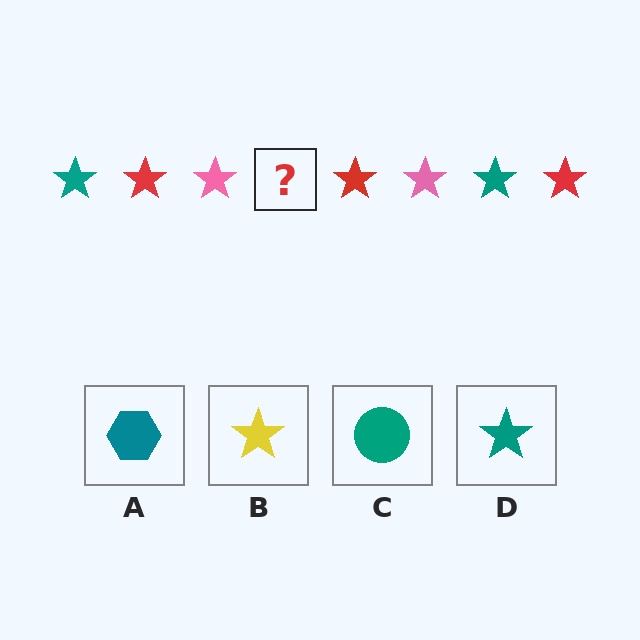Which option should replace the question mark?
Option D.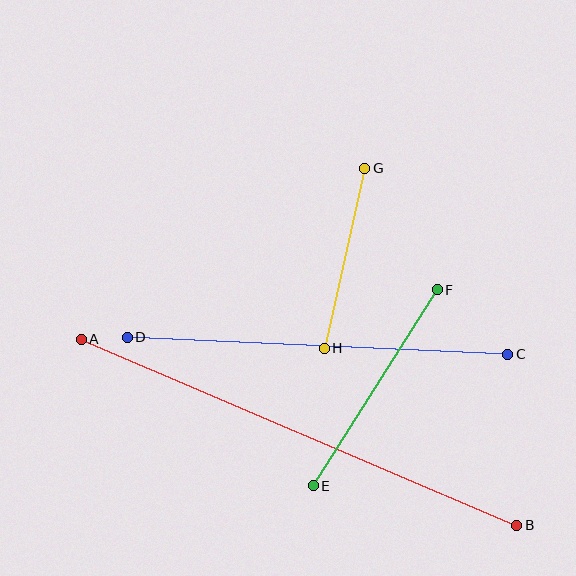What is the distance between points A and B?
The distance is approximately 474 pixels.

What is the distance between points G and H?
The distance is approximately 185 pixels.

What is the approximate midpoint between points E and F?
The midpoint is at approximately (375, 388) pixels.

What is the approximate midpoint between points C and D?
The midpoint is at approximately (317, 346) pixels.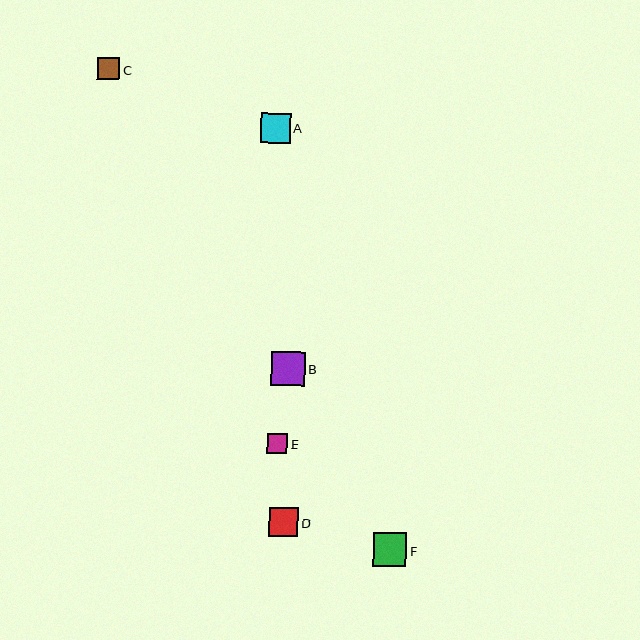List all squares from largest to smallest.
From largest to smallest: F, B, A, D, C, E.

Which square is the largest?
Square F is the largest with a size of approximately 34 pixels.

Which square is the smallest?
Square E is the smallest with a size of approximately 21 pixels.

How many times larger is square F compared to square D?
Square F is approximately 1.1 times the size of square D.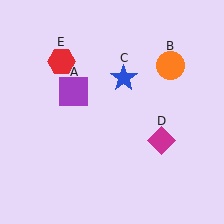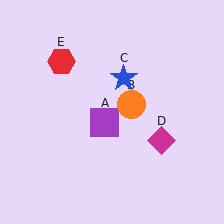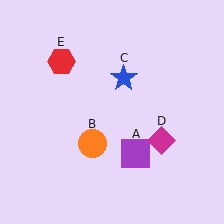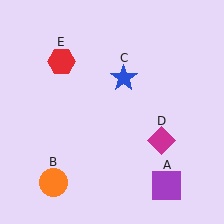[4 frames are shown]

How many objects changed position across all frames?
2 objects changed position: purple square (object A), orange circle (object B).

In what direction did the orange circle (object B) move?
The orange circle (object B) moved down and to the left.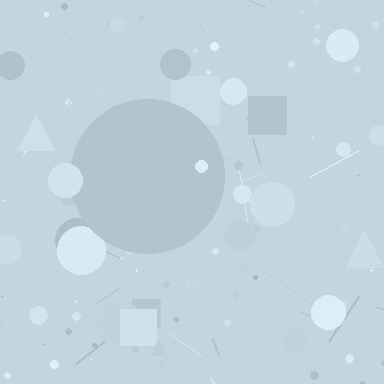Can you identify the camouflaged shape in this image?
The camouflaged shape is a circle.